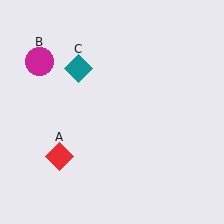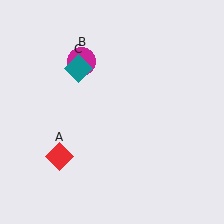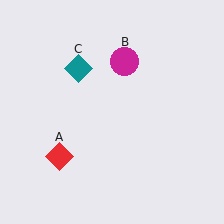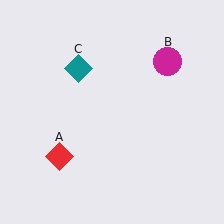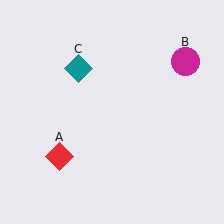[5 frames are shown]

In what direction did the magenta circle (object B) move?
The magenta circle (object B) moved right.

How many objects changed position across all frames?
1 object changed position: magenta circle (object B).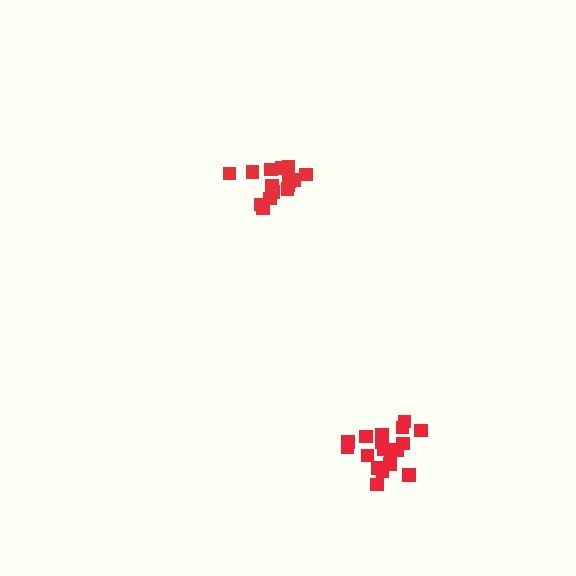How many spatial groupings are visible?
There are 2 spatial groupings.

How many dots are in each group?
Group 1: 19 dots, Group 2: 15 dots (34 total).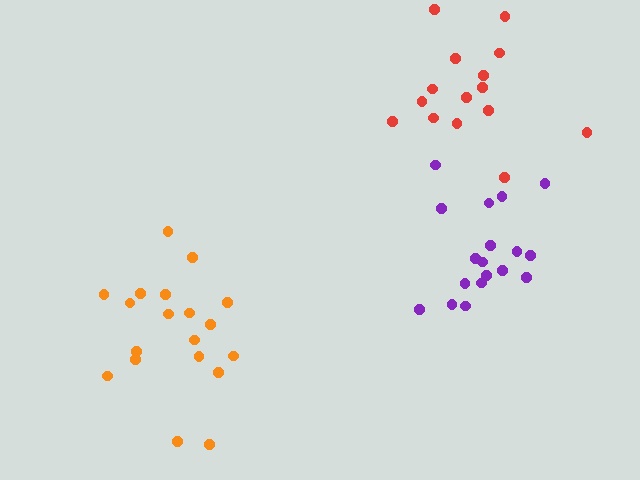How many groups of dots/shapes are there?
There are 3 groups.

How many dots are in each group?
Group 1: 18 dots, Group 2: 19 dots, Group 3: 15 dots (52 total).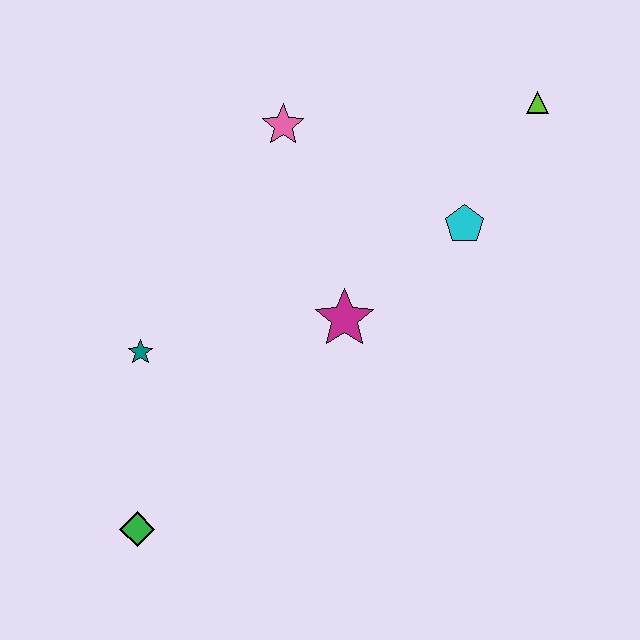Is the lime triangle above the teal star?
Yes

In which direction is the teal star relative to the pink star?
The teal star is below the pink star.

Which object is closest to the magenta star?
The cyan pentagon is closest to the magenta star.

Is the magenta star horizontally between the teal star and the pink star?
No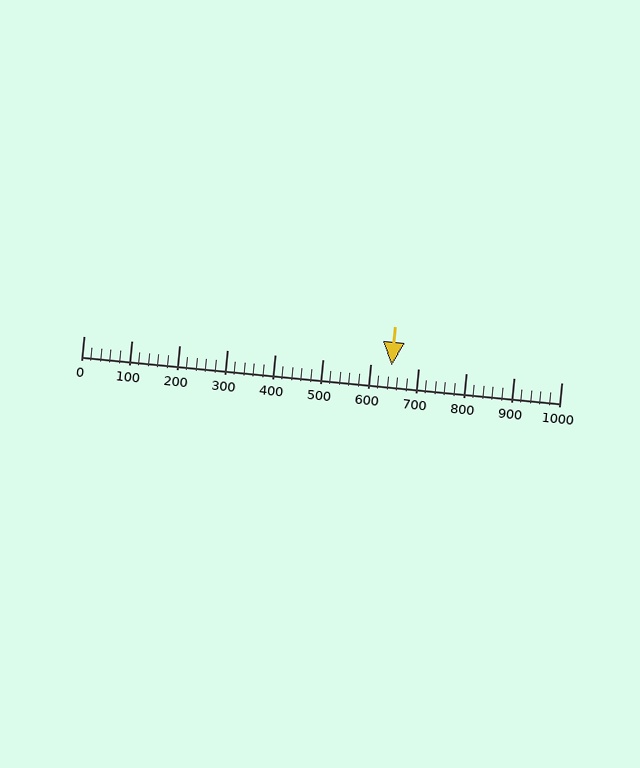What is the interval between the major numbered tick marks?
The major tick marks are spaced 100 units apart.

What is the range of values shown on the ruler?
The ruler shows values from 0 to 1000.